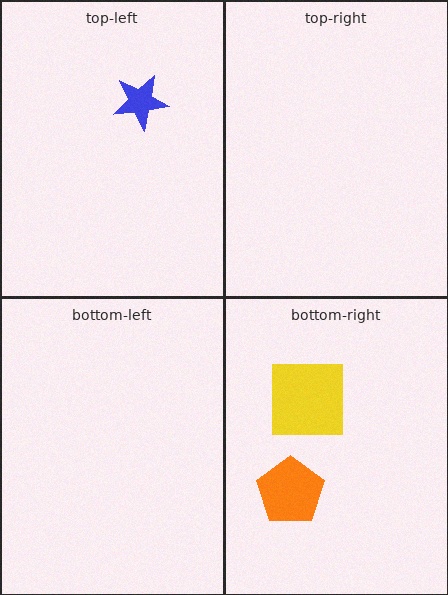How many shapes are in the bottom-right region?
2.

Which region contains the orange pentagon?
The bottom-right region.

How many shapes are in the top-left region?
1.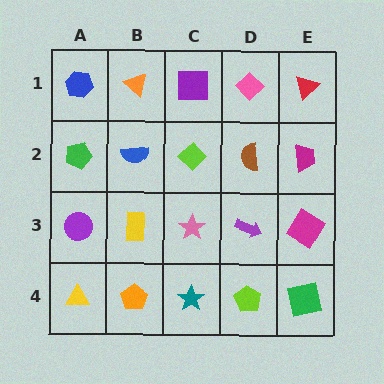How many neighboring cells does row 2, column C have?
4.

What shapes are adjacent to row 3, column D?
A brown semicircle (row 2, column D), a lime pentagon (row 4, column D), a pink star (row 3, column C), a magenta diamond (row 3, column E).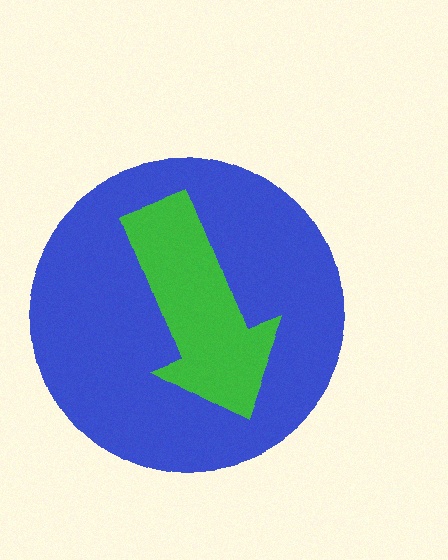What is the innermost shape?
The green arrow.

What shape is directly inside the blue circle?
The green arrow.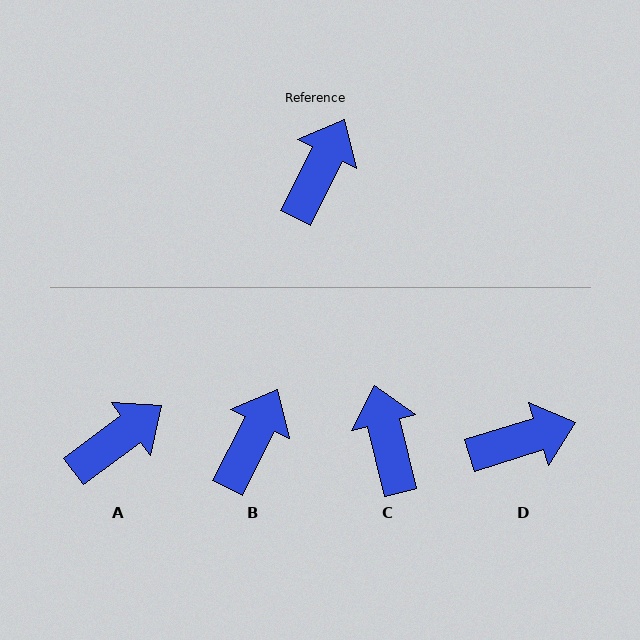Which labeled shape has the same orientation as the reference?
B.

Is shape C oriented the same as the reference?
No, it is off by about 40 degrees.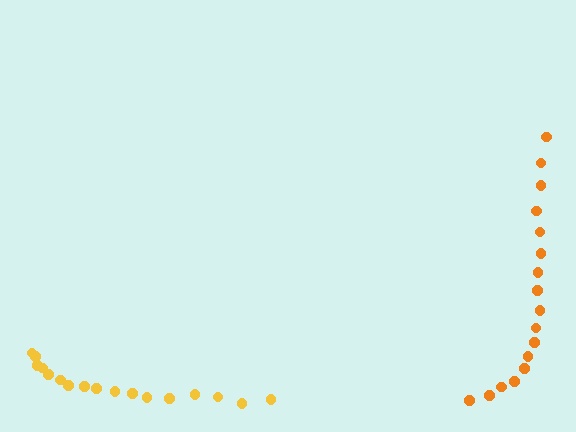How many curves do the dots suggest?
There are 2 distinct paths.